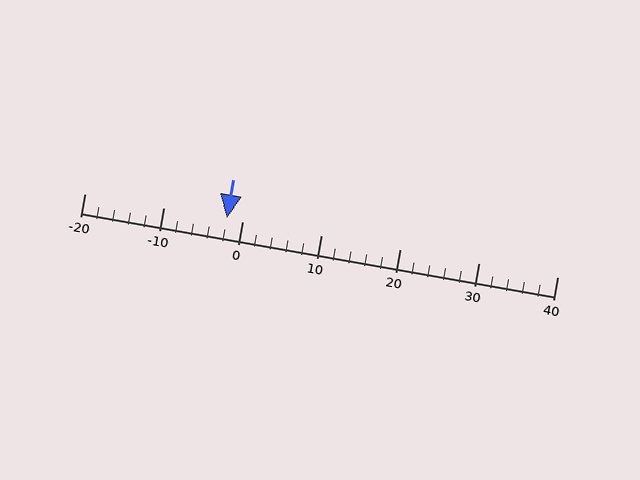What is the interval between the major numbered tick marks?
The major tick marks are spaced 10 units apart.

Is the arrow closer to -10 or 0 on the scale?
The arrow is closer to 0.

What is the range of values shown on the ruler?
The ruler shows values from -20 to 40.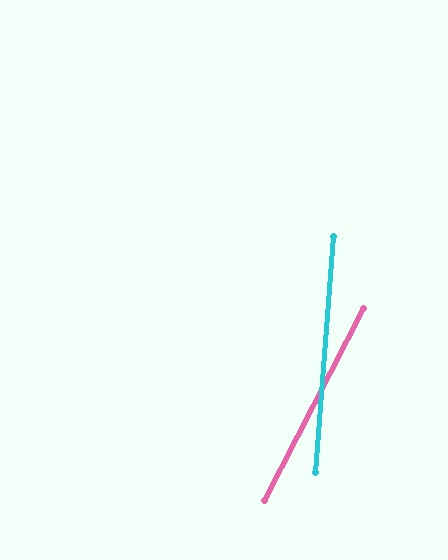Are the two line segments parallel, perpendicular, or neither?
Neither parallel nor perpendicular — they differ by about 23°.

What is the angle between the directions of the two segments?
Approximately 23 degrees.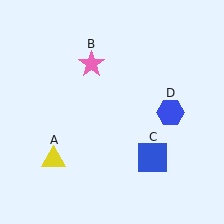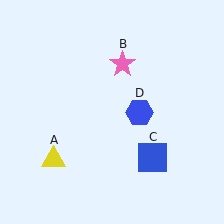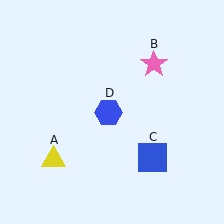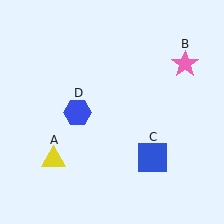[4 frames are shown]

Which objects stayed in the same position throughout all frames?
Yellow triangle (object A) and blue square (object C) remained stationary.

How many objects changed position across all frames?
2 objects changed position: pink star (object B), blue hexagon (object D).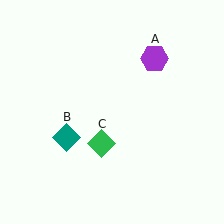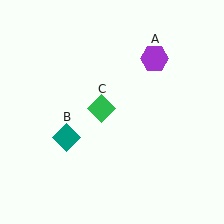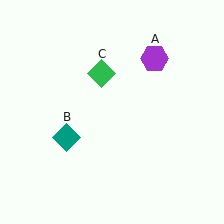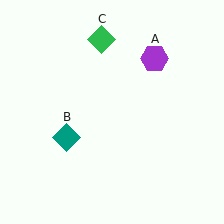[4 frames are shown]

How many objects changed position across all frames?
1 object changed position: green diamond (object C).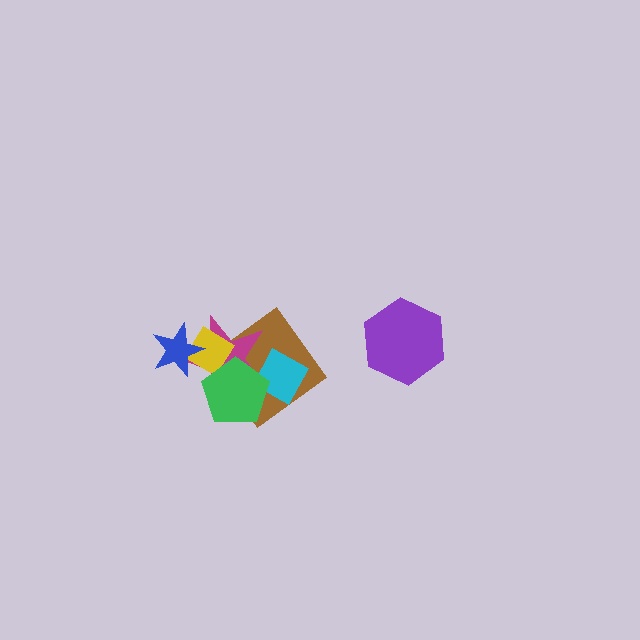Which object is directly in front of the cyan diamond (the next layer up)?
The magenta star is directly in front of the cyan diamond.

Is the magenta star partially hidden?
Yes, it is partially covered by another shape.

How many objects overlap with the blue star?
2 objects overlap with the blue star.